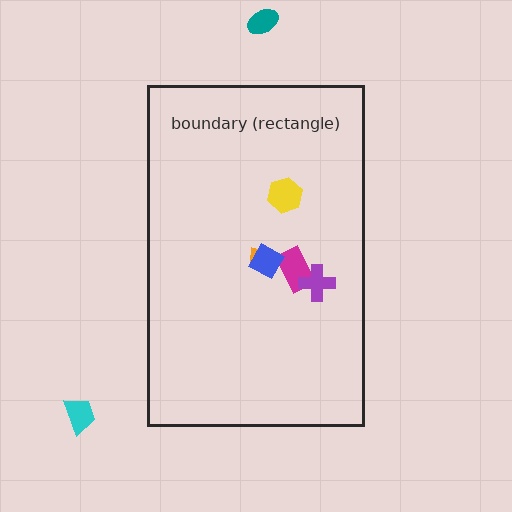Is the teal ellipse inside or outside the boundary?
Outside.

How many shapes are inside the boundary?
5 inside, 2 outside.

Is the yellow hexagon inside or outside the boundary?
Inside.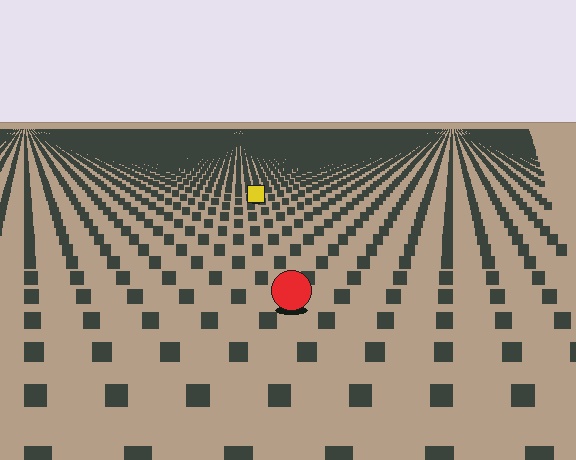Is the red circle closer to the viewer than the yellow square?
Yes. The red circle is closer — you can tell from the texture gradient: the ground texture is coarser near it.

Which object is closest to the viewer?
The red circle is closest. The texture marks near it are larger and more spread out.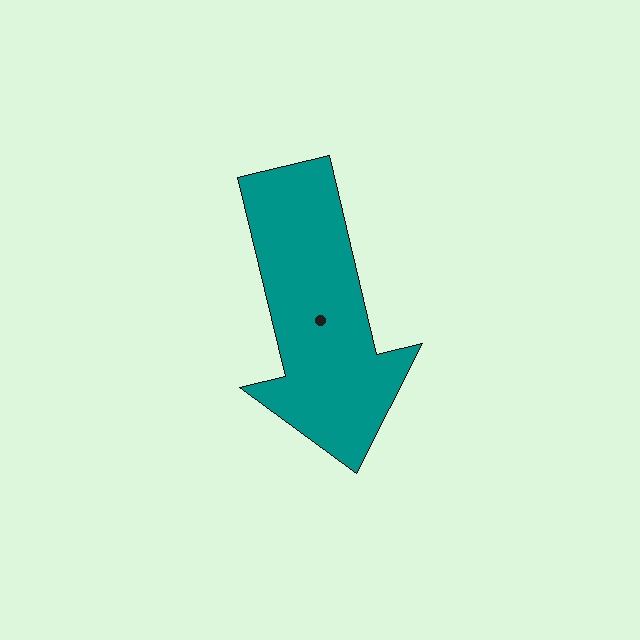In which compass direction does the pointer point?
South.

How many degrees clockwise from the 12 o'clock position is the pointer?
Approximately 167 degrees.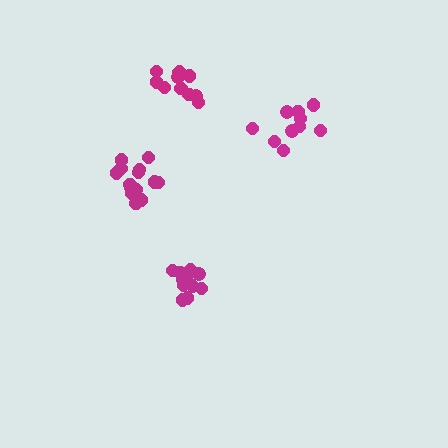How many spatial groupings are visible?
There are 4 spatial groupings.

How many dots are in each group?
Group 1: 10 dots, Group 2: 11 dots, Group 3: 14 dots, Group 4: 11 dots (46 total).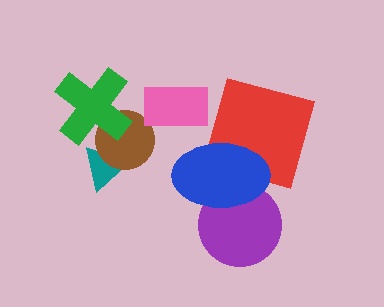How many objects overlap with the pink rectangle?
0 objects overlap with the pink rectangle.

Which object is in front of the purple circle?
The blue ellipse is in front of the purple circle.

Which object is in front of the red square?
The blue ellipse is in front of the red square.